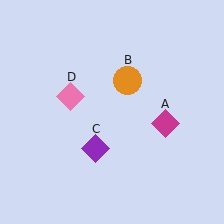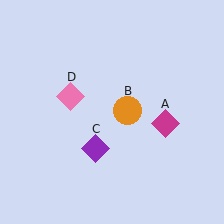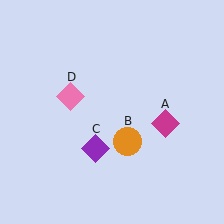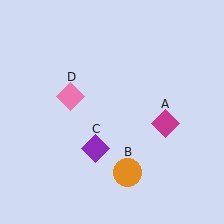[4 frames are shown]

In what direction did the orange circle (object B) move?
The orange circle (object B) moved down.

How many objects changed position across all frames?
1 object changed position: orange circle (object B).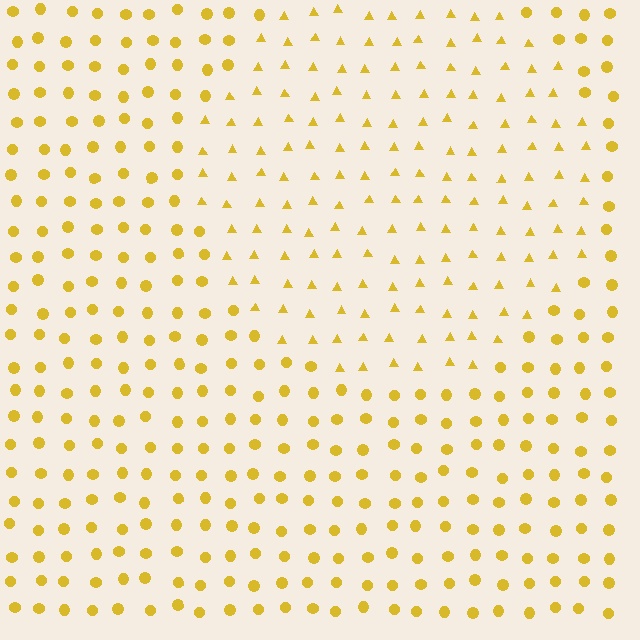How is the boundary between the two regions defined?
The boundary is defined by a change in element shape: triangles inside vs. circles outside. All elements share the same color and spacing.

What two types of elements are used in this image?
The image uses triangles inside the circle region and circles outside it.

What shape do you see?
I see a circle.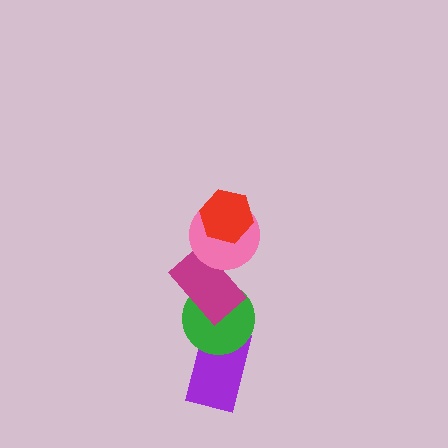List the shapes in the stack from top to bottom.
From top to bottom: the red hexagon, the pink circle, the magenta rectangle, the green circle, the purple rectangle.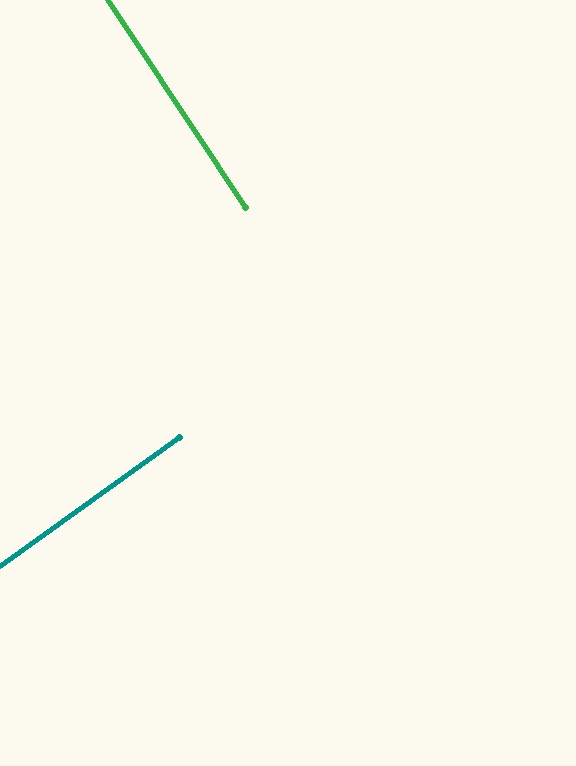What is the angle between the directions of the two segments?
Approximately 88 degrees.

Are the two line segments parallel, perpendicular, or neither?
Perpendicular — they meet at approximately 88°.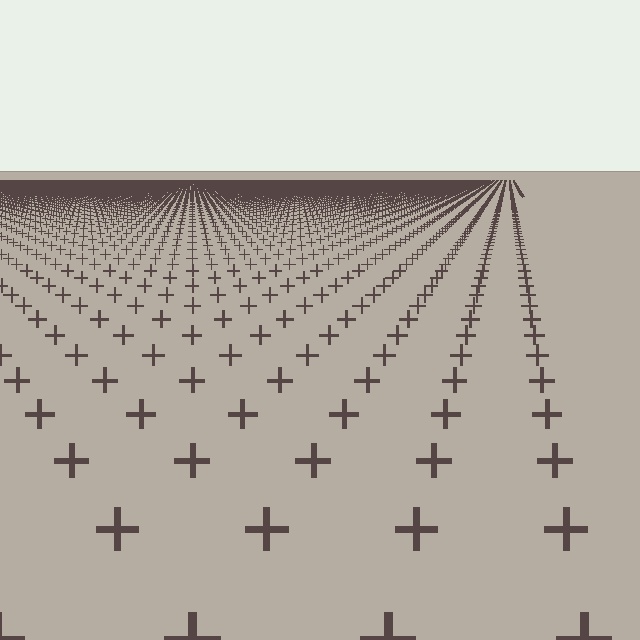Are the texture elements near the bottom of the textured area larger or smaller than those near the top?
Larger. Near the bottom, elements are closer to the viewer and appear at a bigger on-screen size.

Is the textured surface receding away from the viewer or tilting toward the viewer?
The surface is receding away from the viewer. Texture elements get smaller and denser toward the top.